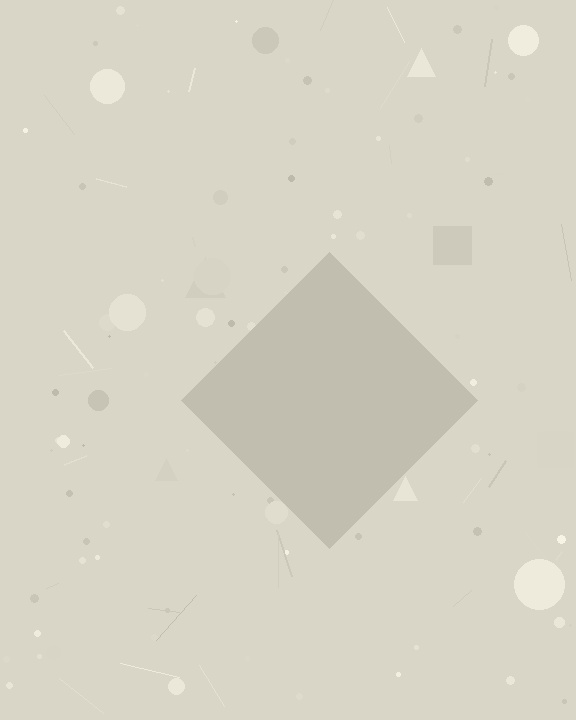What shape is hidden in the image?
A diamond is hidden in the image.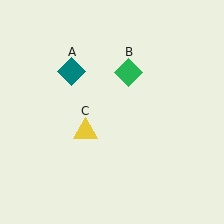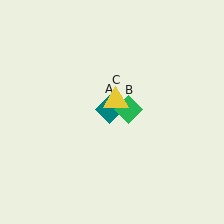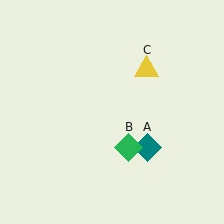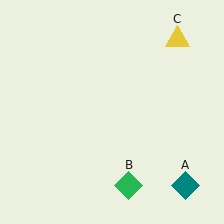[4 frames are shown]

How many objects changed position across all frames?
3 objects changed position: teal diamond (object A), green diamond (object B), yellow triangle (object C).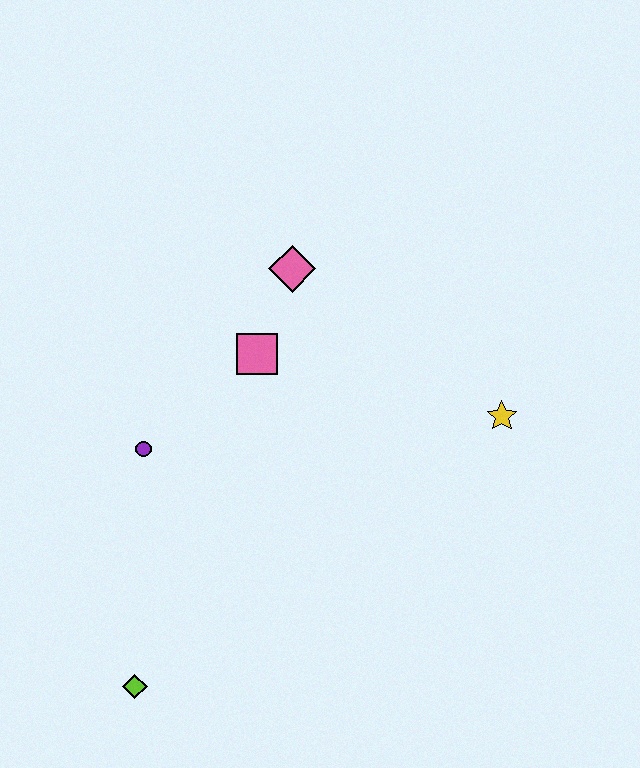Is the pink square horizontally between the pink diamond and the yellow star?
No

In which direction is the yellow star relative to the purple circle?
The yellow star is to the right of the purple circle.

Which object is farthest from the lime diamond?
The yellow star is farthest from the lime diamond.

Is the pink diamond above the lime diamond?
Yes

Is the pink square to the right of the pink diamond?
No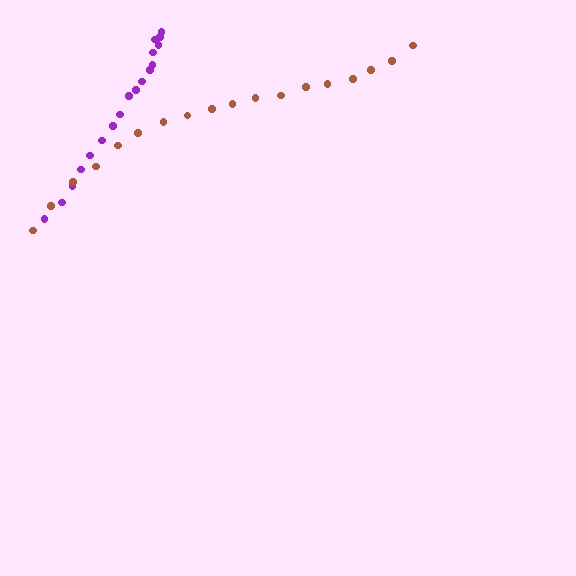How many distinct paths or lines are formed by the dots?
There are 2 distinct paths.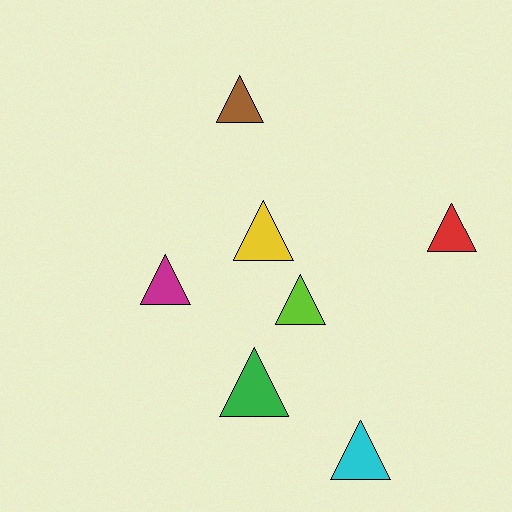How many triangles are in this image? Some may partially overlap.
There are 7 triangles.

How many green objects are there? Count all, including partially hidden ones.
There is 1 green object.